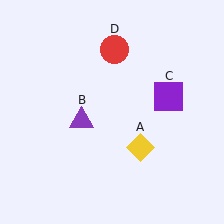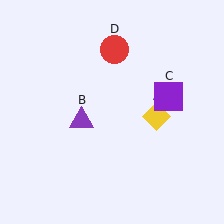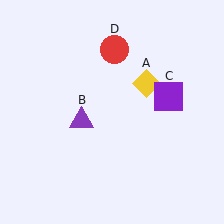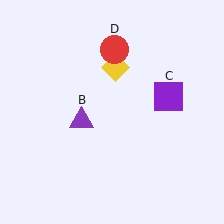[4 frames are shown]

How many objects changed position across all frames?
1 object changed position: yellow diamond (object A).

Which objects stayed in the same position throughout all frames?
Purple triangle (object B) and purple square (object C) and red circle (object D) remained stationary.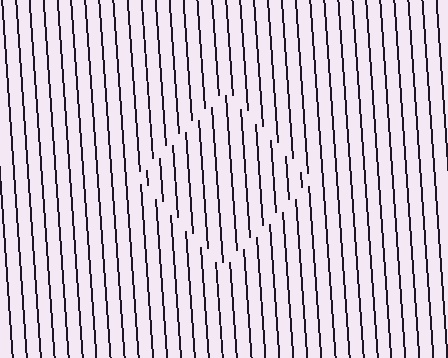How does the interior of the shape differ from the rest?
The interior of the shape contains the same grating, shifted by half a period — the contour is defined by the phase discontinuity where line-ends from the inner and outer gratings abut.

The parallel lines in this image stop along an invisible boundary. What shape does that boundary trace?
An illusory square. The interior of the shape contains the same grating, shifted by half a period — the contour is defined by the phase discontinuity where line-ends from the inner and outer gratings abut.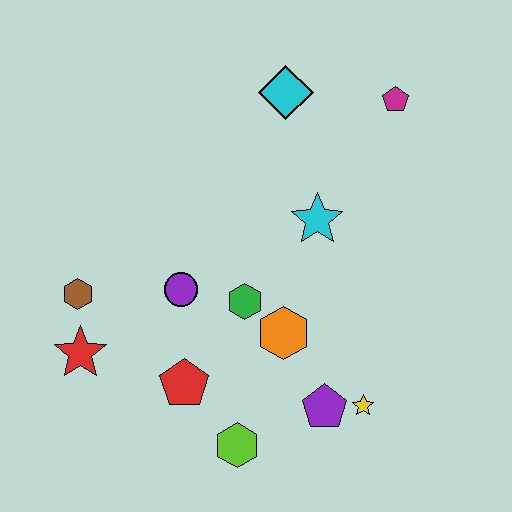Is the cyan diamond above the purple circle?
Yes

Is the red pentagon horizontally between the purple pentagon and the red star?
Yes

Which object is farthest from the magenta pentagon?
The red star is farthest from the magenta pentagon.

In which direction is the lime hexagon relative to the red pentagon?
The lime hexagon is below the red pentagon.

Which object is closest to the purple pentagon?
The yellow star is closest to the purple pentagon.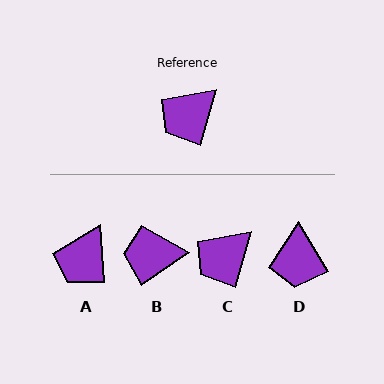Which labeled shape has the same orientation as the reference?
C.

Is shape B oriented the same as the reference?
No, it is off by about 39 degrees.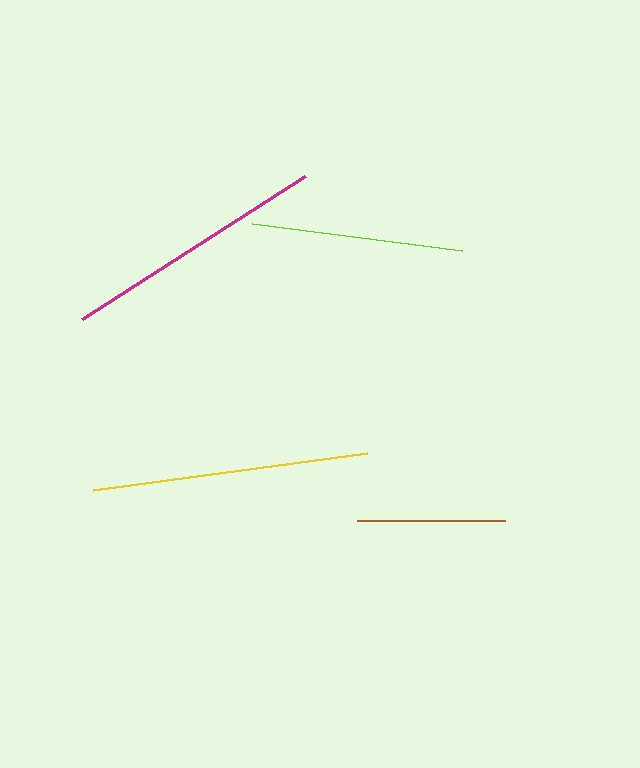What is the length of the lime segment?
The lime segment is approximately 211 pixels long.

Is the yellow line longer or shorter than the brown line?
The yellow line is longer than the brown line.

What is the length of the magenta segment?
The magenta segment is approximately 265 pixels long.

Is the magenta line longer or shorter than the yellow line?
The yellow line is longer than the magenta line.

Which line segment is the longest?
The yellow line is the longest at approximately 277 pixels.